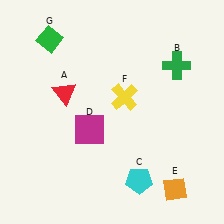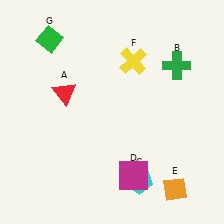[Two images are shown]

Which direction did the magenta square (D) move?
The magenta square (D) moved down.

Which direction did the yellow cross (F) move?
The yellow cross (F) moved up.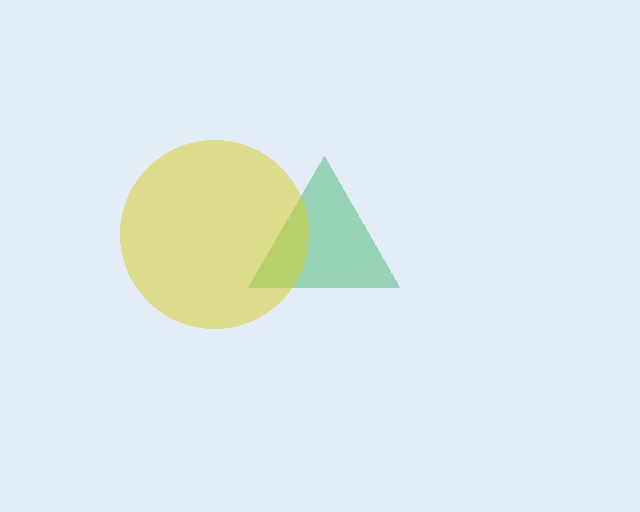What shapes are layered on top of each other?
The layered shapes are: a green triangle, a yellow circle.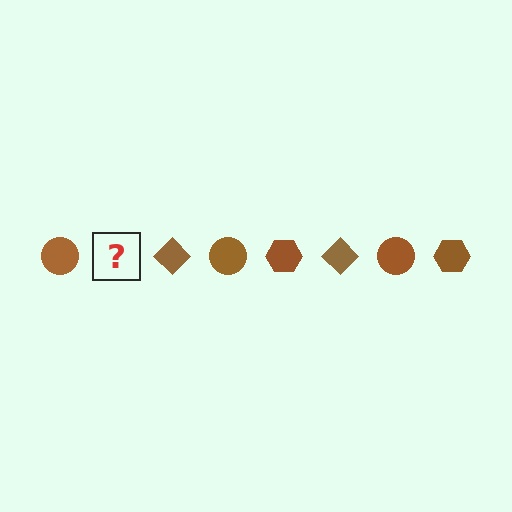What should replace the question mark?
The question mark should be replaced with a brown hexagon.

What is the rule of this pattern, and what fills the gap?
The rule is that the pattern cycles through circle, hexagon, diamond shapes in brown. The gap should be filled with a brown hexagon.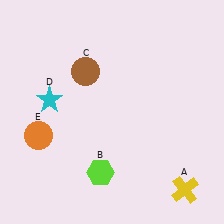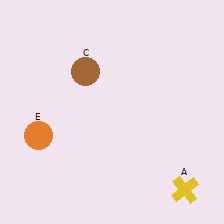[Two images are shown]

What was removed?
The cyan star (D), the lime hexagon (B) were removed in Image 2.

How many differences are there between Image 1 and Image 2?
There are 2 differences between the two images.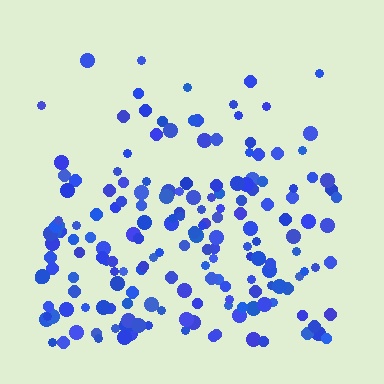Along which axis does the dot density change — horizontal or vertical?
Vertical.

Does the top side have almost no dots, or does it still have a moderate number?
Still a moderate number, just noticeably fewer than the bottom.